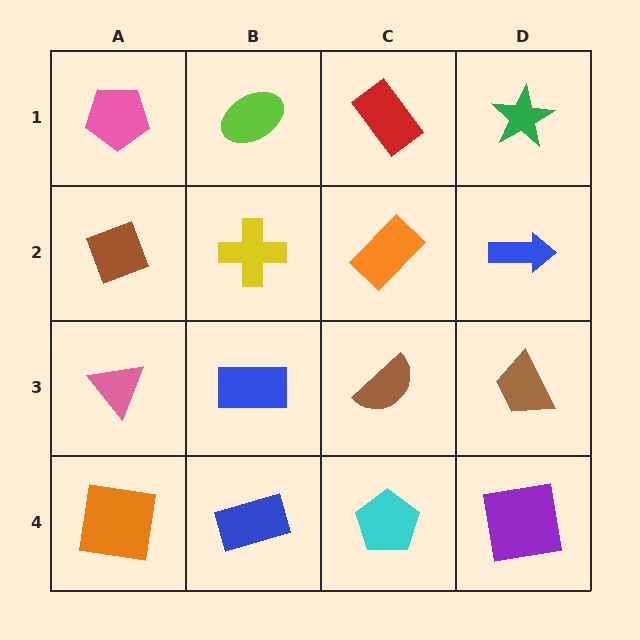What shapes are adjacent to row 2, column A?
A pink pentagon (row 1, column A), a pink triangle (row 3, column A), a yellow cross (row 2, column B).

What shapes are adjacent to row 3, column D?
A blue arrow (row 2, column D), a purple square (row 4, column D), a brown semicircle (row 3, column C).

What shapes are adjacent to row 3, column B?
A yellow cross (row 2, column B), a blue rectangle (row 4, column B), a pink triangle (row 3, column A), a brown semicircle (row 3, column C).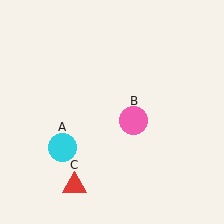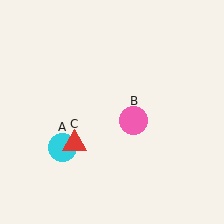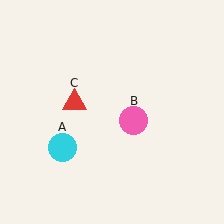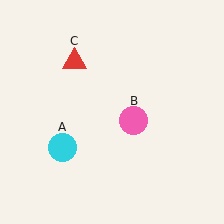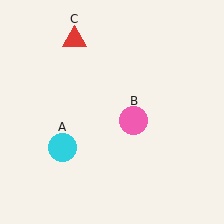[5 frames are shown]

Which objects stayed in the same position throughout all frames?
Cyan circle (object A) and pink circle (object B) remained stationary.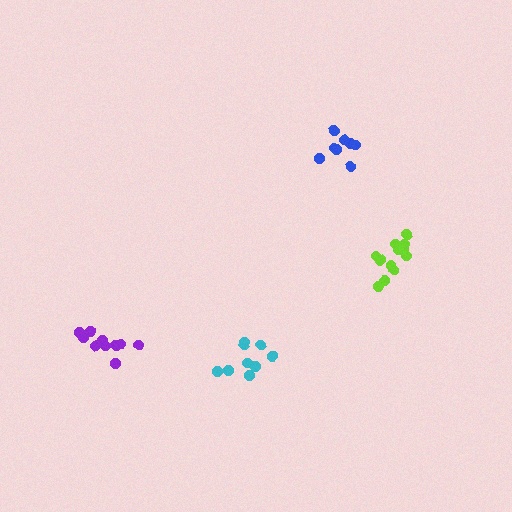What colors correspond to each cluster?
The clusters are colored: purple, blue, lime, cyan.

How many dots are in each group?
Group 1: 11 dots, Group 2: 8 dots, Group 3: 13 dots, Group 4: 9 dots (41 total).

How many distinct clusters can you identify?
There are 4 distinct clusters.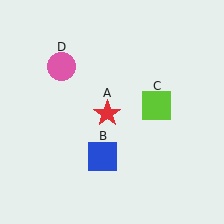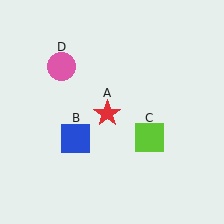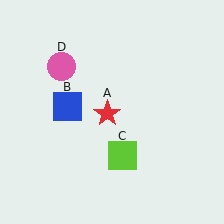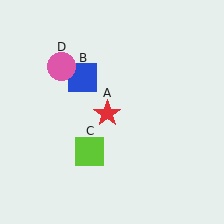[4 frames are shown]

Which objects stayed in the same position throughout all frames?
Red star (object A) and pink circle (object D) remained stationary.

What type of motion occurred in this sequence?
The blue square (object B), lime square (object C) rotated clockwise around the center of the scene.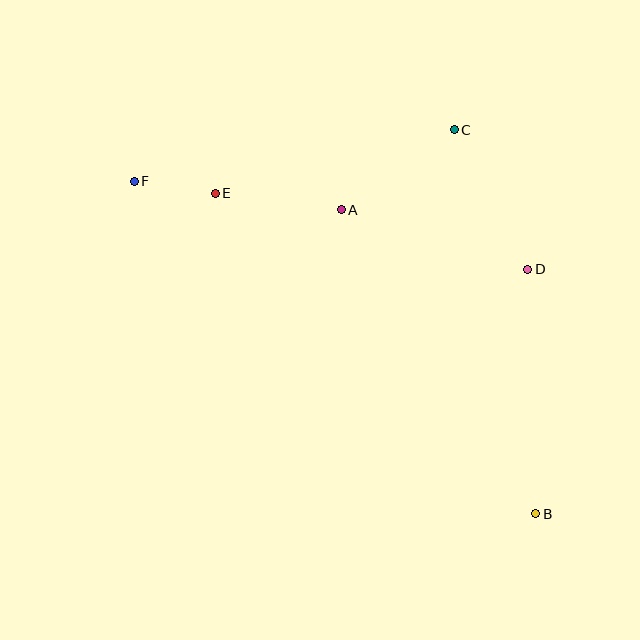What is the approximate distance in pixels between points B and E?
The distance between B and E is approximately 454 pixels.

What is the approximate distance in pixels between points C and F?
The distance between C and F is approximately 324 pixels.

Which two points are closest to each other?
Points E and F are closest to each other.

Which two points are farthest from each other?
Points B and F are farthest from each other.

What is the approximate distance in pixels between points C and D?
The distance between C and D is approximately 158 pixels.